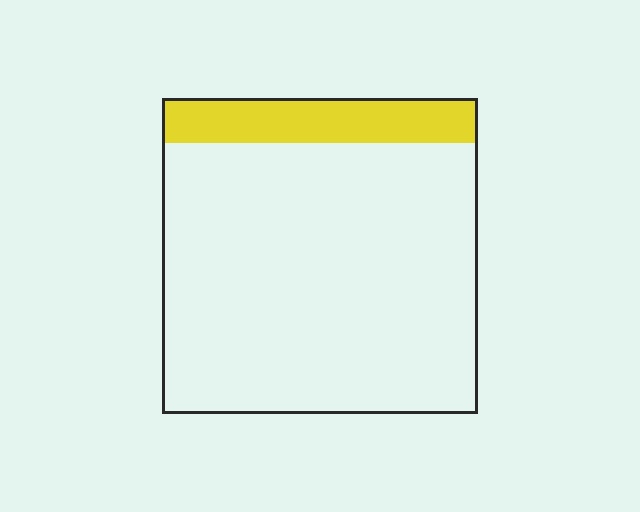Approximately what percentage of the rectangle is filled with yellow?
Approximately 15%.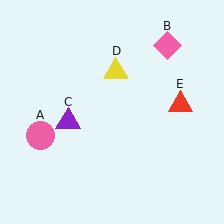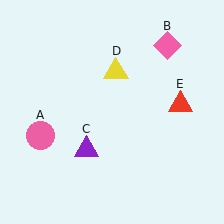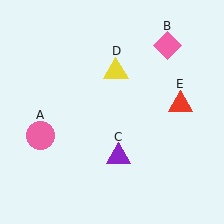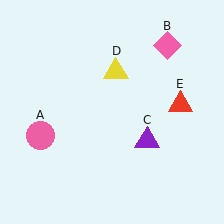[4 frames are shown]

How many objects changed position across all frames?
1 object changed position: purple triangle (object C).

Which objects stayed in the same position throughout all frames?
Pink circle (object A) and pink diamond (object B) and yellow triangle (object D) and red triangle (object E) remained stationary.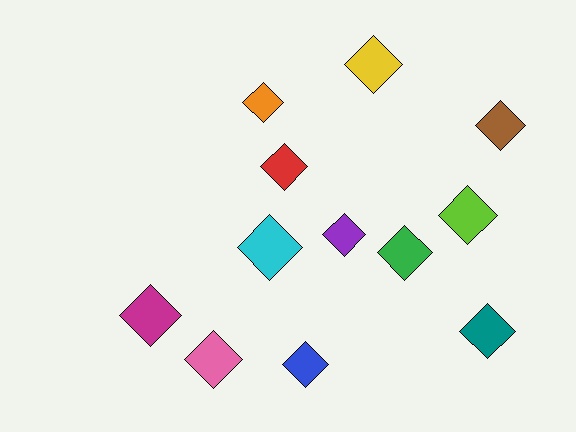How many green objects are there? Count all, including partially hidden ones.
There is 1 green object.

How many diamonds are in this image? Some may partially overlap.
There are 12 diamonds.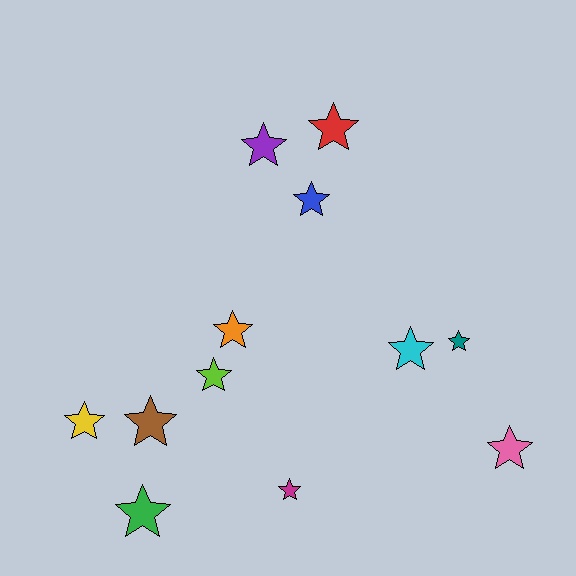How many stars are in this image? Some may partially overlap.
There are 12 stars.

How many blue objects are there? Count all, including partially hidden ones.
There is 1 blue object.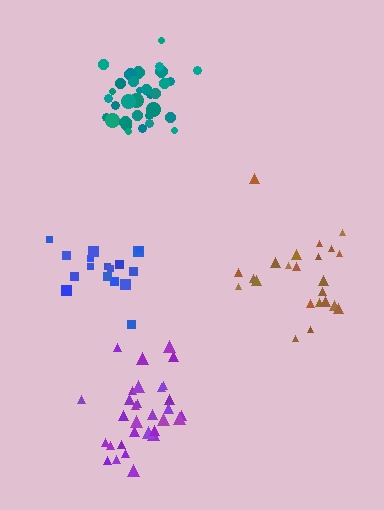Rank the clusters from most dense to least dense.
teal, purple, blue, brown.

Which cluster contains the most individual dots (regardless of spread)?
Teal (32).